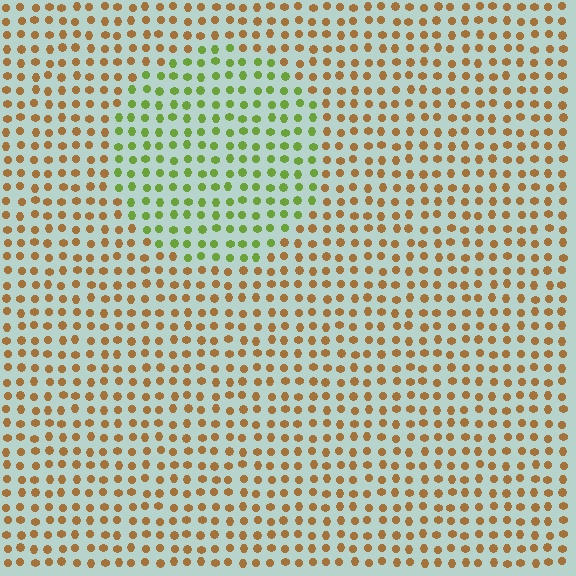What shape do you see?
I see a circle.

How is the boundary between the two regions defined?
The boundary is defined purely by a slight shift in hue (about 60 degrees). Spacing, size, and orientation are identical on both sides.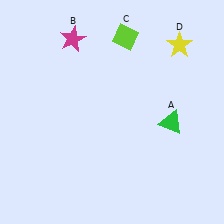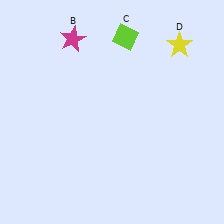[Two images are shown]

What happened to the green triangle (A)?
The green triangle (A) was removed in Image 2. It was in the bottom-right area of Image 1.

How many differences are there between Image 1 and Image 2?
There is 1 difference between the two images.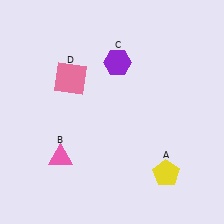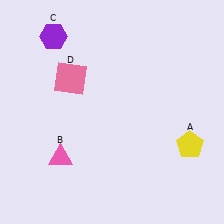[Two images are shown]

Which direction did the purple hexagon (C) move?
The purple hexagon (C) moved left.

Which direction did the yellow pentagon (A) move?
The yellow pentagon (A) moved up.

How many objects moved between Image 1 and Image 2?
2 objects moved between the two images.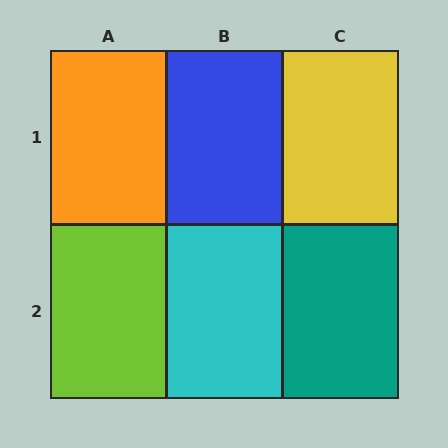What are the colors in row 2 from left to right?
Lime, cyan, teal.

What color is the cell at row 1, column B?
Blue.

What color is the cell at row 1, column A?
Orange.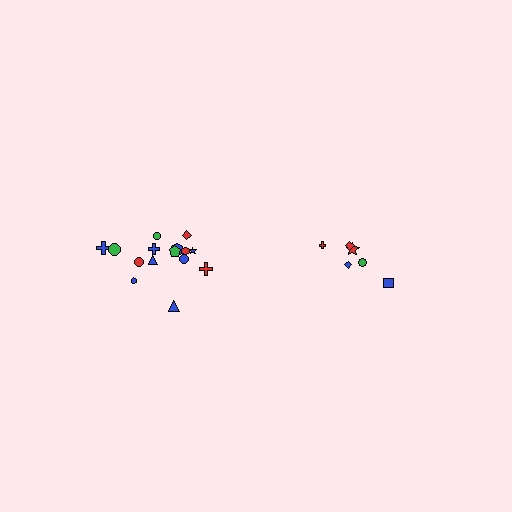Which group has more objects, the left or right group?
The left group.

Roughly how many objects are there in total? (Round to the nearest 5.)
Roughly 20 objects in total.